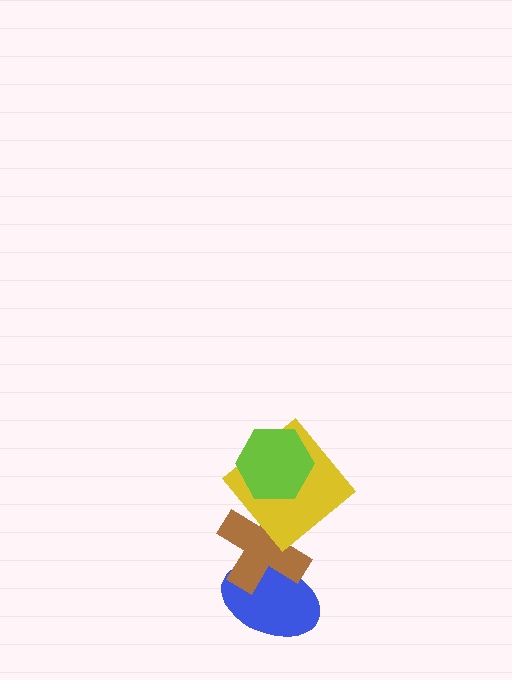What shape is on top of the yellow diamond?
The lime hexagon is on top of the yellow diamond.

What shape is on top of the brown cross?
The yellow diamond is on top of the brown cross.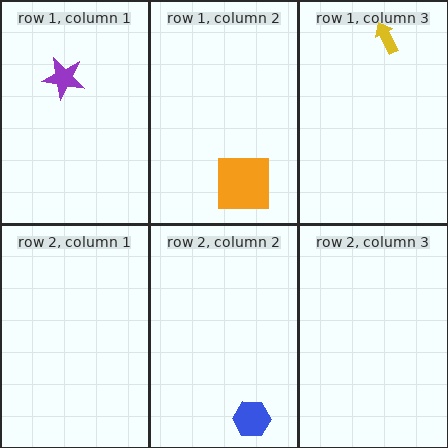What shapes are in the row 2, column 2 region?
The blue hexagon.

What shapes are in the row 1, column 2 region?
The orange square.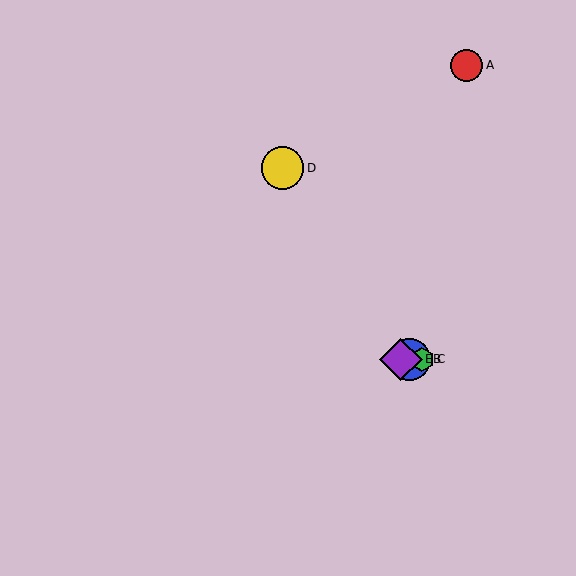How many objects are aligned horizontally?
3 objects (B, C, E) are aligned horizontally.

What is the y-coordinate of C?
Object C is at y≈359.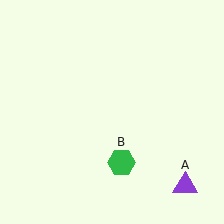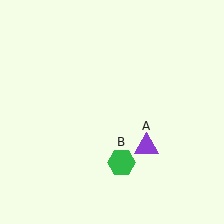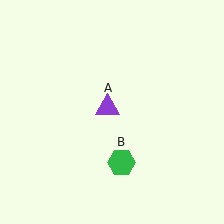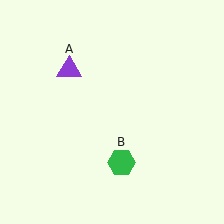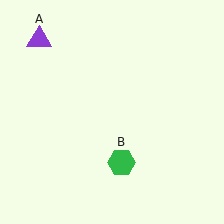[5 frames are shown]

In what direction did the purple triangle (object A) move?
The purple triangle (object A) moved up and to the left.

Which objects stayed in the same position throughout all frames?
Green hexagon (object B) remained stationary.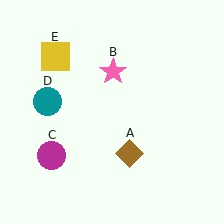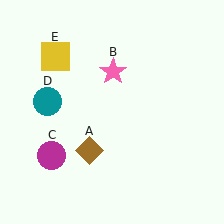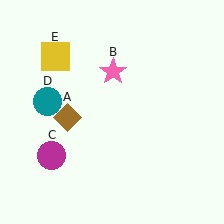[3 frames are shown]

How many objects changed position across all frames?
1 object changed position: brown diamond (object A).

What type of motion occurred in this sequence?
The brown diamond (object A) rotated clockwise around the center of the scene.